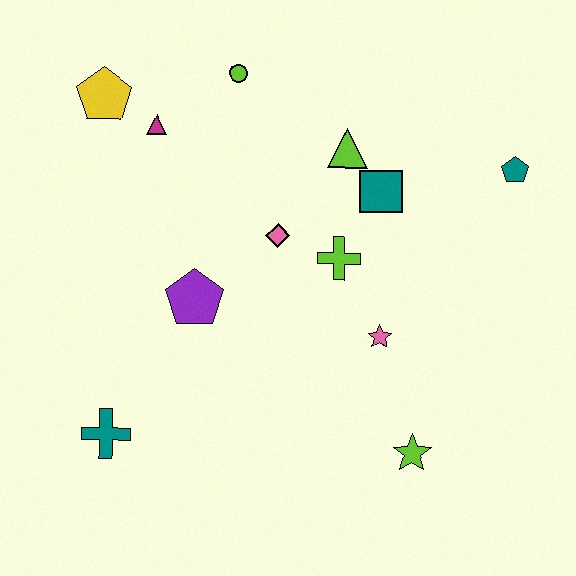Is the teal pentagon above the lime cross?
Yes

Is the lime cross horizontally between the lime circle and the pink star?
Yes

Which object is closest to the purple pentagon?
The pink diamond is closest to the purple pentagon.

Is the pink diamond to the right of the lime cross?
No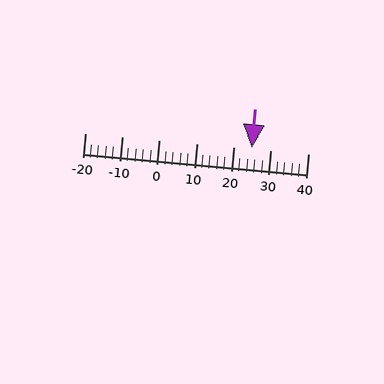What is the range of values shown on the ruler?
The ruler shows values from -20 to 40.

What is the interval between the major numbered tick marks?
The major tick marks are spaced 10 units apart.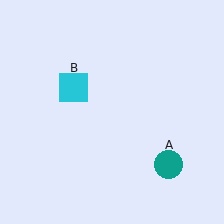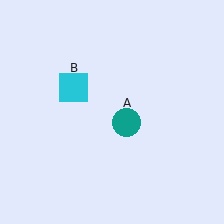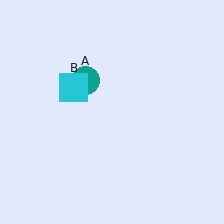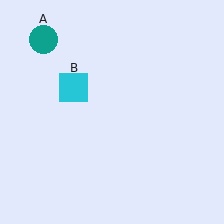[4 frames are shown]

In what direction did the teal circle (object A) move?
The teal circle (object A) moved up and to the left.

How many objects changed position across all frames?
1 object changed position: teal circle (object A).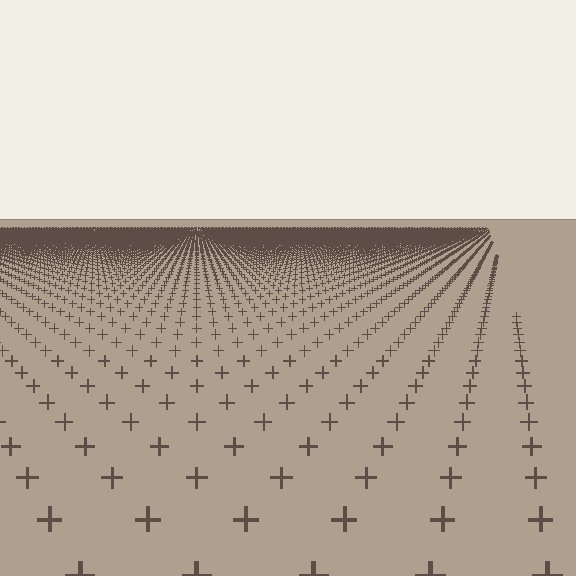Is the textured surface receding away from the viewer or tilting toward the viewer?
The surface is receding away from the viewer. Texture elements get smaller and denser toward the top.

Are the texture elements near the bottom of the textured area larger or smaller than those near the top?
Larger. Near the bottom, elements are closer to the viewer and appear at a bigger on-screen size.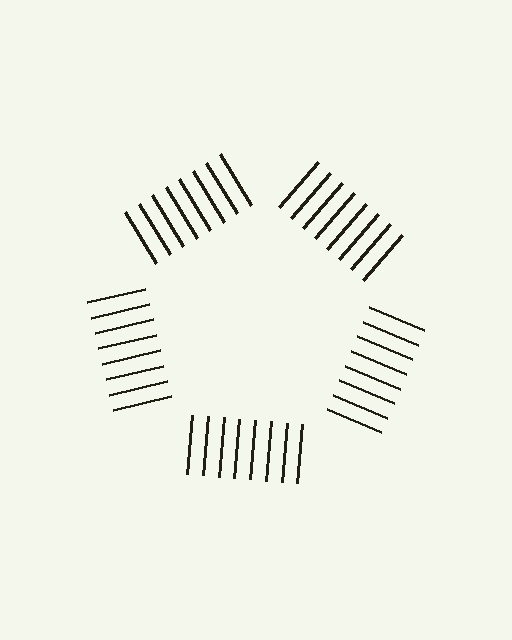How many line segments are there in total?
40 — 8 along each of the 5 edges.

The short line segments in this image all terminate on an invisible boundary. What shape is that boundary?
An illusory pentagon — the line segments terminate on its edges but no continuous stroke is drawn.